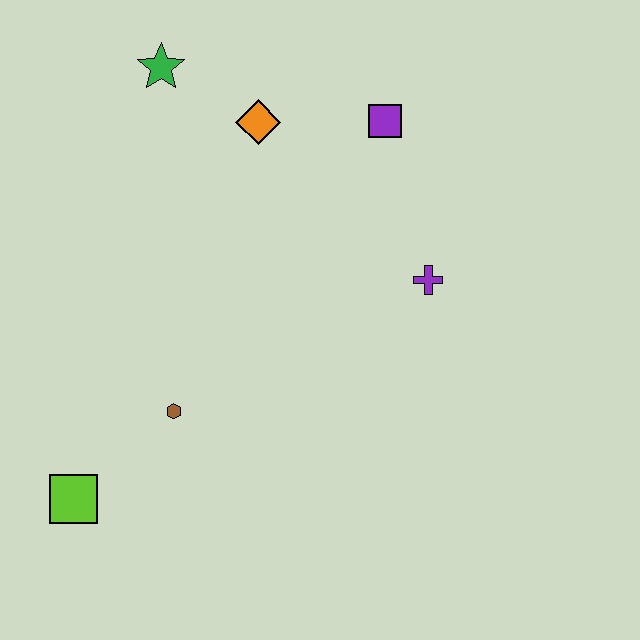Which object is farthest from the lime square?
The purple square is farthest from the lime square.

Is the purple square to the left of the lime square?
No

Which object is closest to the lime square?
The brown hexagon is closest to the lime square.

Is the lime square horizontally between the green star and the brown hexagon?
No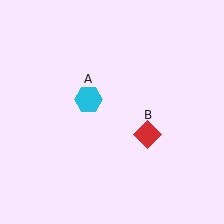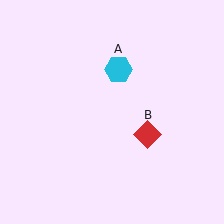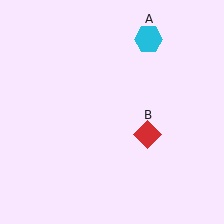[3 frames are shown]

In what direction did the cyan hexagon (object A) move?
The cyan hexagon (object A) moved up and to the right.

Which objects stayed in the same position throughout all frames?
Red diamond (object B) remained stationary.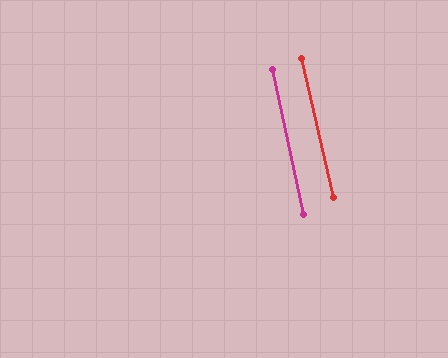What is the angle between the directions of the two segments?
Approximately 1 degree.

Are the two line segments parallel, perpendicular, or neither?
Parallel — their directions differ by only 0.9°.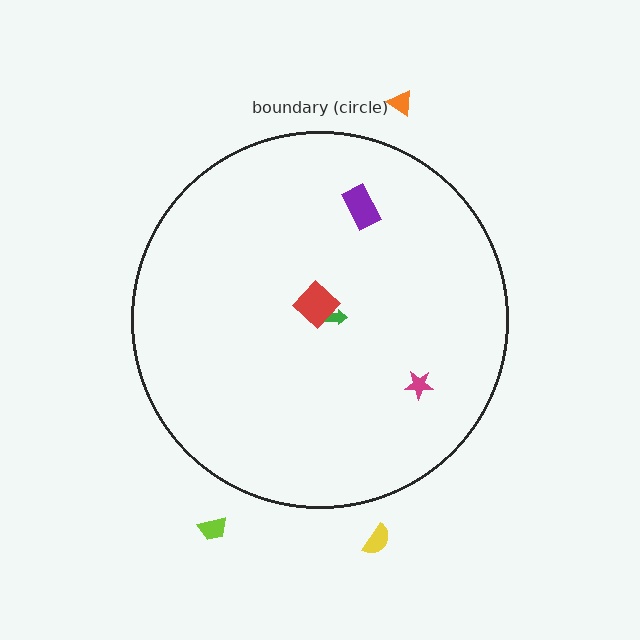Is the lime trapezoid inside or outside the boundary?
Outside.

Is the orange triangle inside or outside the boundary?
Outside.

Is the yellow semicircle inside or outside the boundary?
Outside.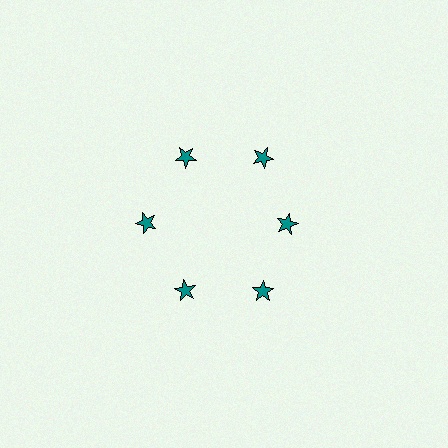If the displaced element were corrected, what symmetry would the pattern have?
It would have 6-fold rotational symmetry — the pattern would map onto itself every 60 degrees.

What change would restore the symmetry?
The symmetry would be restored by moving it outward, back onto the ring so that all 6 stars sit at equal angles and equal distance from the center.